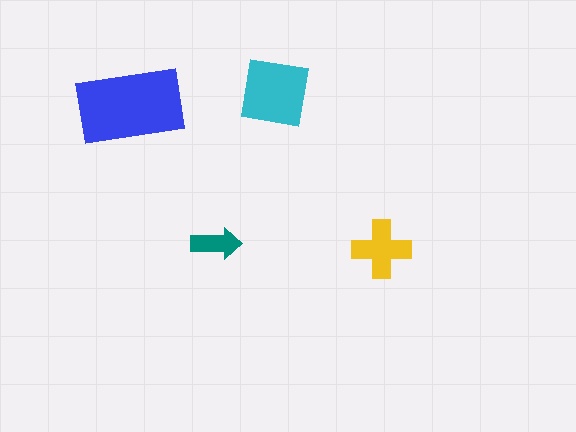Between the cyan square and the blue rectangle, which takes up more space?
The blue rectangle.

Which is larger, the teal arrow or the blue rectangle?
The blue rectangle.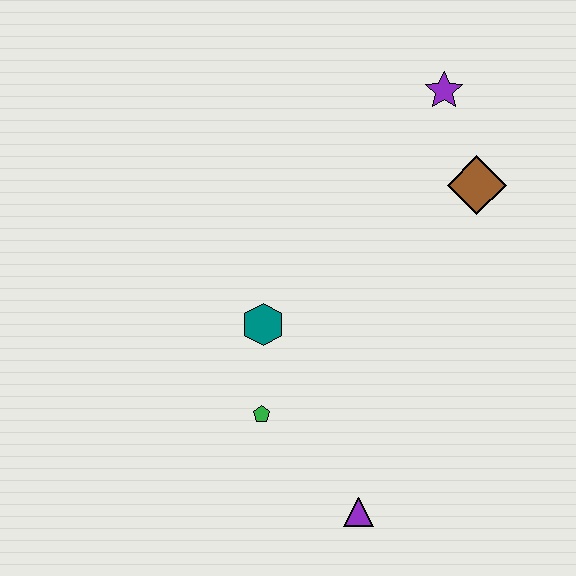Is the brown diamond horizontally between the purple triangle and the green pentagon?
No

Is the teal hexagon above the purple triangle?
Yes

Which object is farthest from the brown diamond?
The purple triangle is farthest from the brown diamond.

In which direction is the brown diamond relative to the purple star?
The brown diamond is below the purple star.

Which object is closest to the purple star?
The brown diamond is closest to the purple star.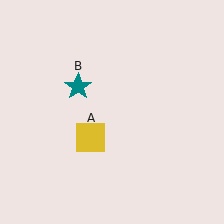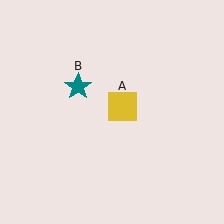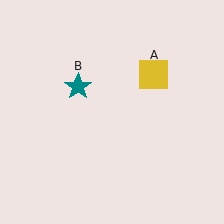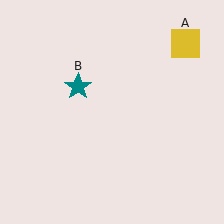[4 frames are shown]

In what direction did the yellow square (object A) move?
The yellow square (object A) moved up and to the right.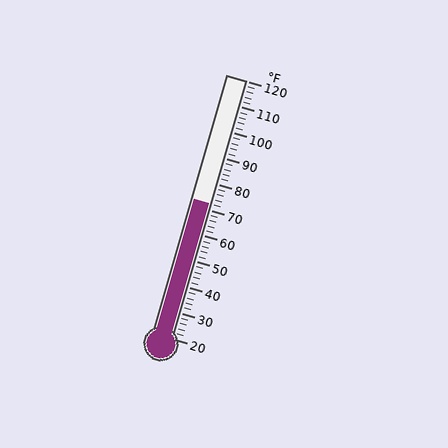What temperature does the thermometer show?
The thermometer shows approximately 72°F.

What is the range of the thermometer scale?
The thermometer scale ranges from 20°F to 120°F.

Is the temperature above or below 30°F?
The temperature is above 30°F.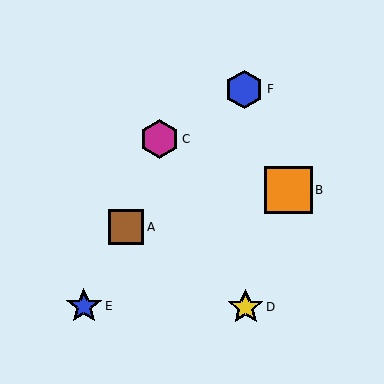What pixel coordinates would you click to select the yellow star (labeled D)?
Click at (246, 307) to select the yellow star D.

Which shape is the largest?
The orange square (labeled B) is the largest.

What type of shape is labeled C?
Shape C is a magenta hexagon.